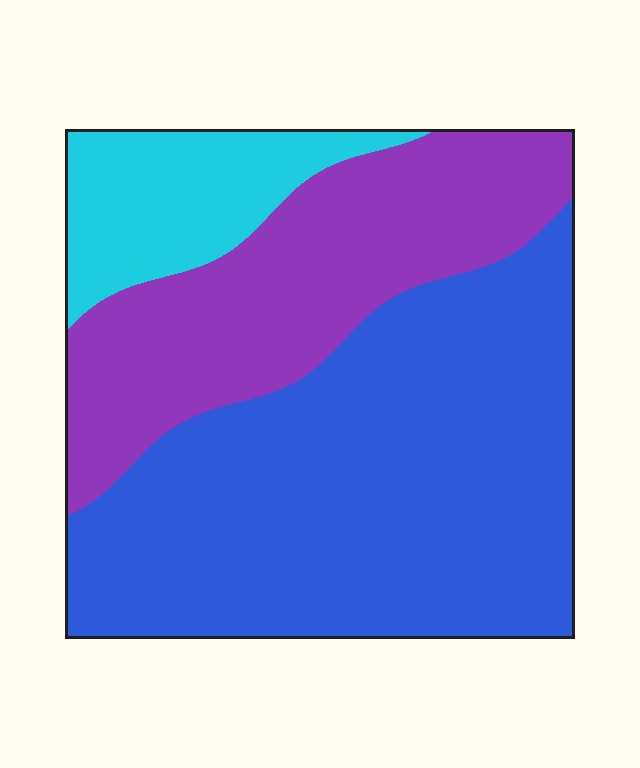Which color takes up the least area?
Cyan, at roughly 15%.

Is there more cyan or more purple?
Purple.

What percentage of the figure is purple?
Purple covers 31% of the figure.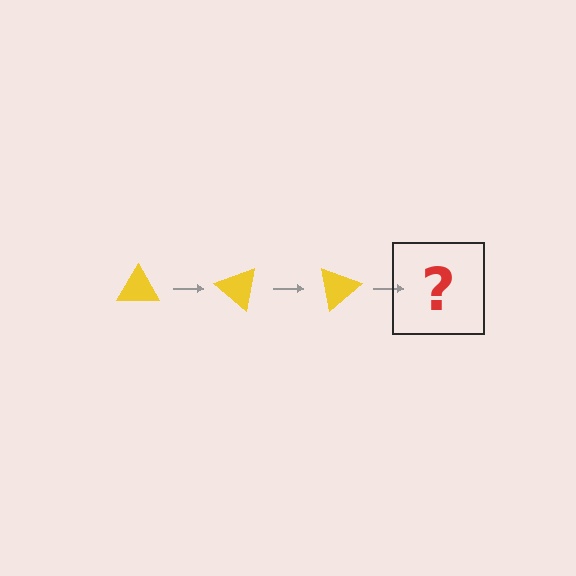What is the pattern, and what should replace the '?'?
The pattern is that the triangle rotates 40 degrees each step. The '?' should be a yellow triangle rotated 120 degrees.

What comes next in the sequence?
The next element should be a yellow triangle rotated 120 degrees.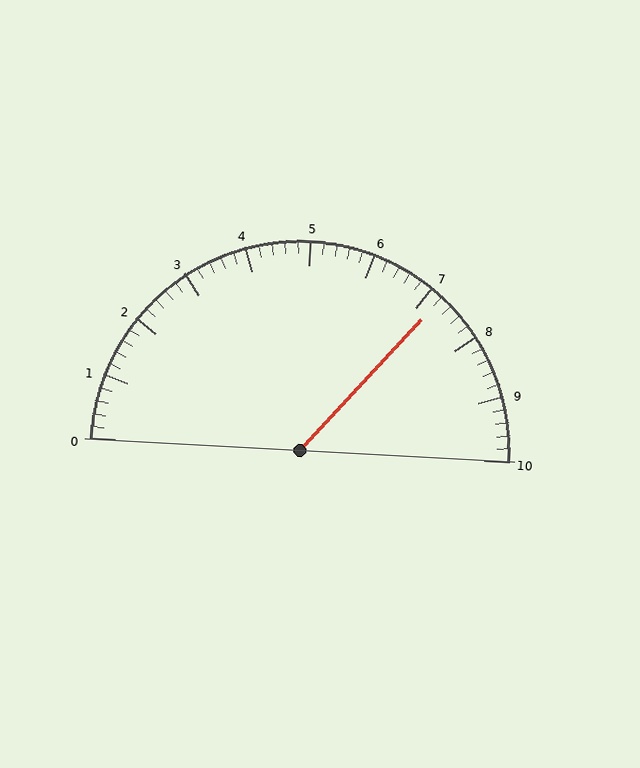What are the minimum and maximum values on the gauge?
The gauge ranges from 0 to 10.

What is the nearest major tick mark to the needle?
The nearest major tick mark is 7.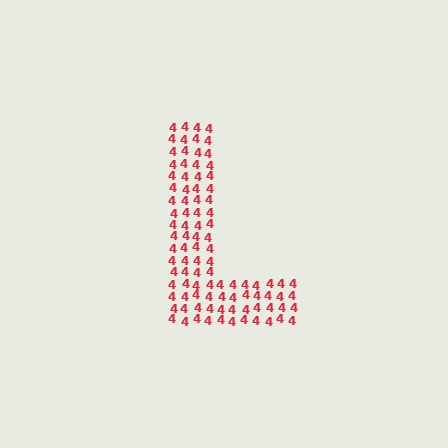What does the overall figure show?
The overall figure shows the letter L.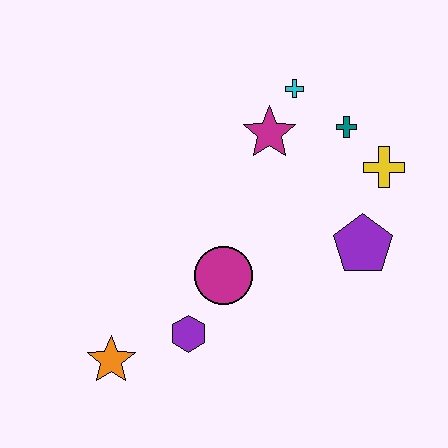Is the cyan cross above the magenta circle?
Yes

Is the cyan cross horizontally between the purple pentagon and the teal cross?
No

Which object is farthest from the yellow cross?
The orange star is farthest from the yellow cross.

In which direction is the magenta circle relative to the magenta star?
The magenta circle is below the magenta star.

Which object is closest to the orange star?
The purple hexagon is closest to the orange star.